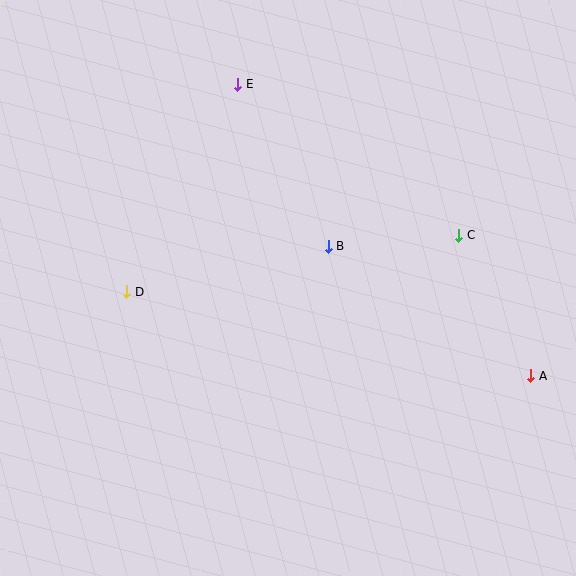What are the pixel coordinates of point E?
Point E is at (238, 84).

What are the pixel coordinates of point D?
Point D is at (127, 292).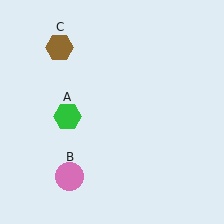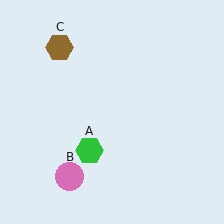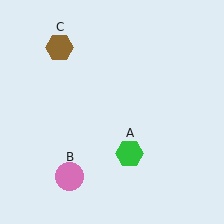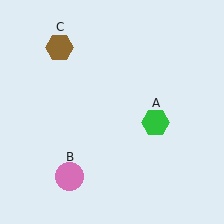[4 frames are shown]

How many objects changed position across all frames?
1 object changed position: green hexagon (object A).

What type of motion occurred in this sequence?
The green hexagon (object A) rotated counterclockwise around the center of the scene.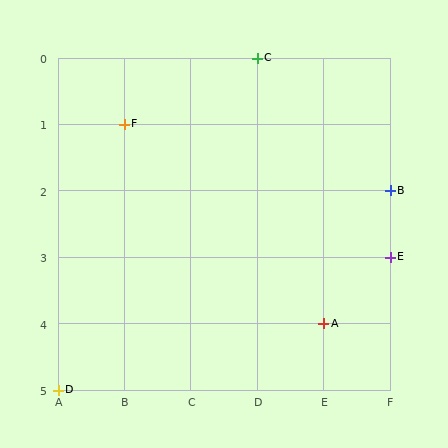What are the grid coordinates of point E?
Point E is at grid coordinates (F, 3).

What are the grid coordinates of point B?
Point B is at grid coordinates (F, 2).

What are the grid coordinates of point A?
Point A is at grid coordinates (E, 4).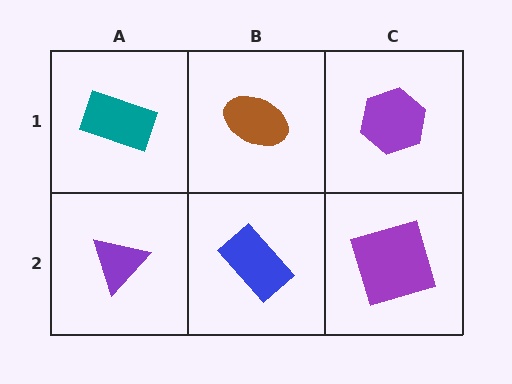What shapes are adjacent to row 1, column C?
A purple square (row 2, column C), a brown ellipse (row 1, column B).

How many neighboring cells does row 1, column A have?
2.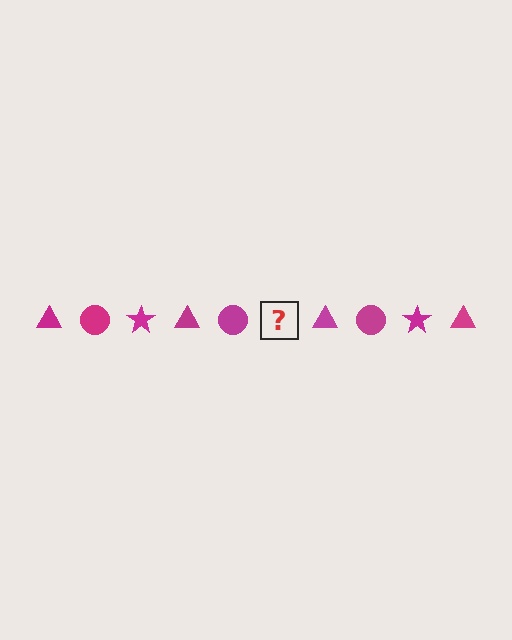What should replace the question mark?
The question mark should be replaced with a magenta star.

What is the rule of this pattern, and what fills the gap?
The rule is that the pattern cycles through triangle, circle, star shapes in magenta. The gap should be filled with a magenta star.